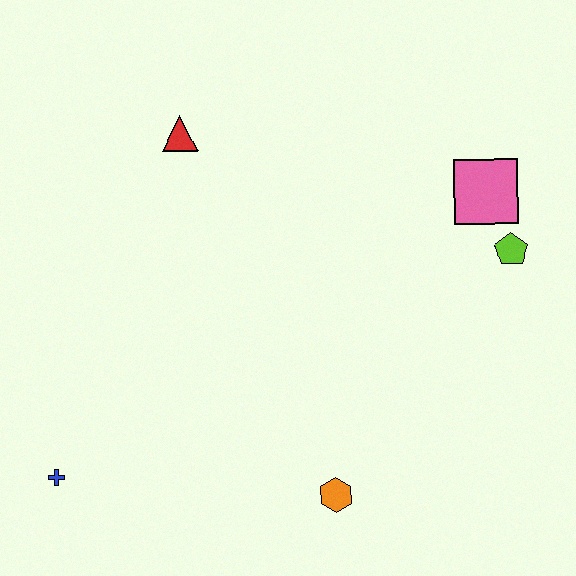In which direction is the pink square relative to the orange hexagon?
The pink square is above the orange hexagon.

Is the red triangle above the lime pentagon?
Yes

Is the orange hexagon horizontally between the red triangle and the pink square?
Yes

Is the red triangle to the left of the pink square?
Yes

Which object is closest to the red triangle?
The pink square is closest to the red triangle.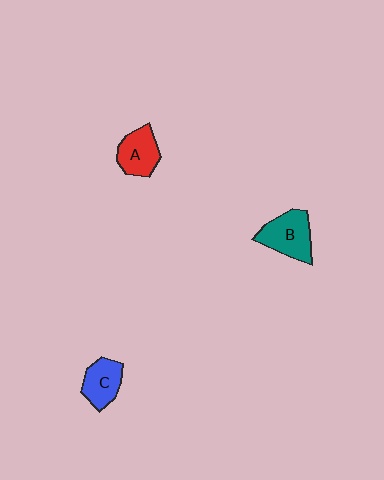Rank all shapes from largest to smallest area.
From largest to smallest: B (teal), A (red), C (blue).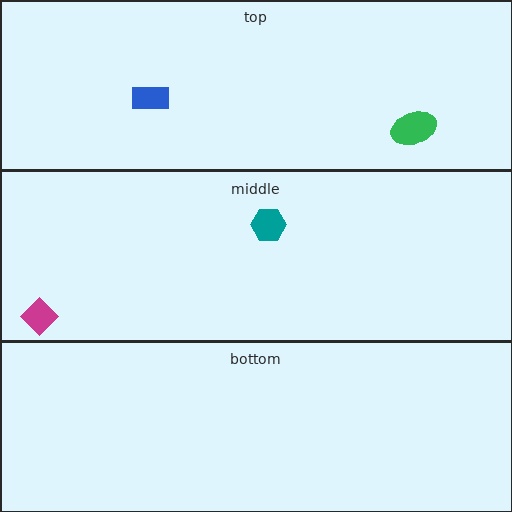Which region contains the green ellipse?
The top region.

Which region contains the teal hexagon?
The middle region.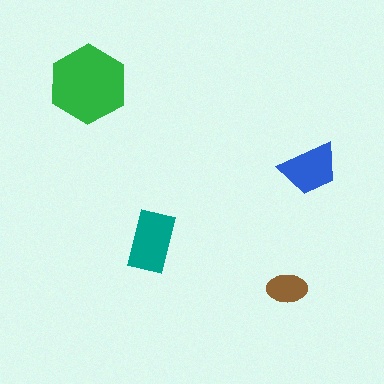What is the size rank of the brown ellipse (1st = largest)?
4th.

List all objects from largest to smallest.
The green hexagon, the teal rectangle, the blue trapezoid, the brown ellipse.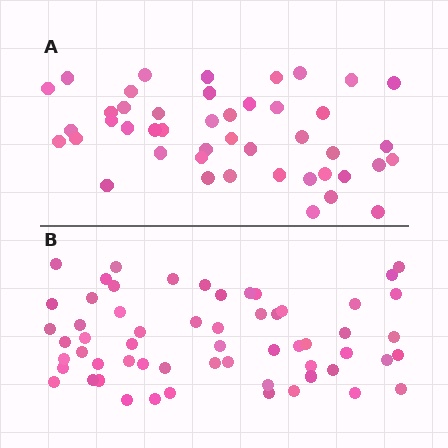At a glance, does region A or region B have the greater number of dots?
Region B (the bottom region) has more dots.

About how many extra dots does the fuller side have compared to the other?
Region B has approximately 15 more dots than region A.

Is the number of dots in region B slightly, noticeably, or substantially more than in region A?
Region B has noticeably more, but not dramatically so. The ratio is roughly 1.3 to 1.